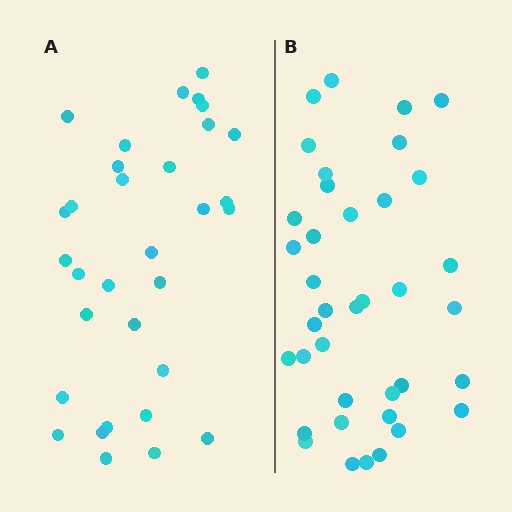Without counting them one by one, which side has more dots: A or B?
Region B (the right region) has more dots.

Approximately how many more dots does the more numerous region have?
Region B has about 6 more dots than region A.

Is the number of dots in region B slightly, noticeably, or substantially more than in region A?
Region B has only slightly more — the two regions are fairly close. The ratio is roughly 1.2 to 1.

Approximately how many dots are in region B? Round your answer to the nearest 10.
About 40 dots. (The exact count is 38, which rounds to 40.)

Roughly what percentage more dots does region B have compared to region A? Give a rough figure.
About 20% more.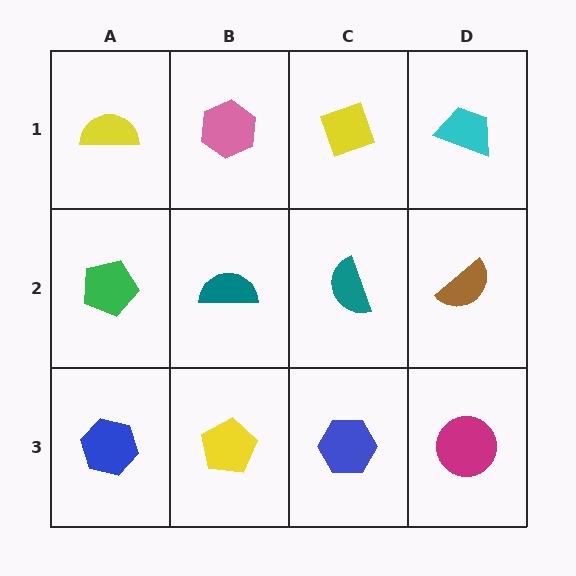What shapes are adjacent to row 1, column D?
A brown semicircle (row 2, column D), a yellow diamond (row 1, column C).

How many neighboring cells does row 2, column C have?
4.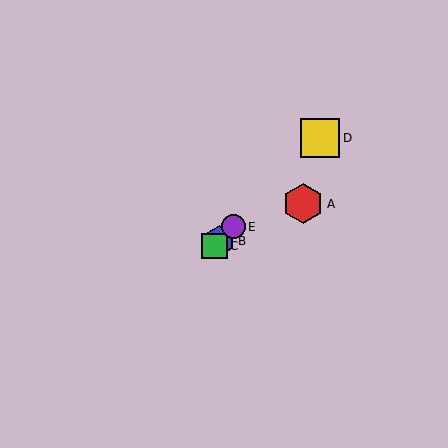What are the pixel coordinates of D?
Object D is at (320, 138).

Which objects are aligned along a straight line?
Objects B, C, D, E are aligned along a straight line.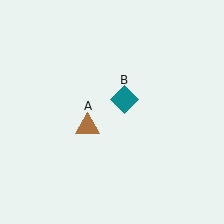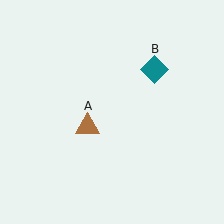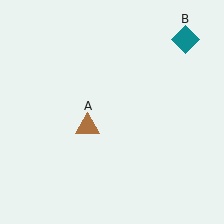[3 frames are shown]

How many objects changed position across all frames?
1 object changed position: teal diamond (object B).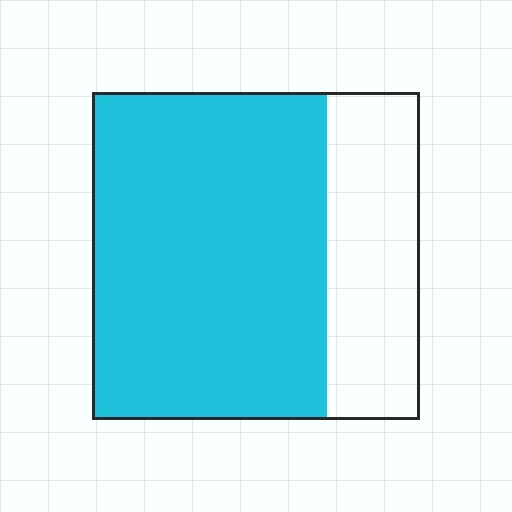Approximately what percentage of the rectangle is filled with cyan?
Approximately 70%.